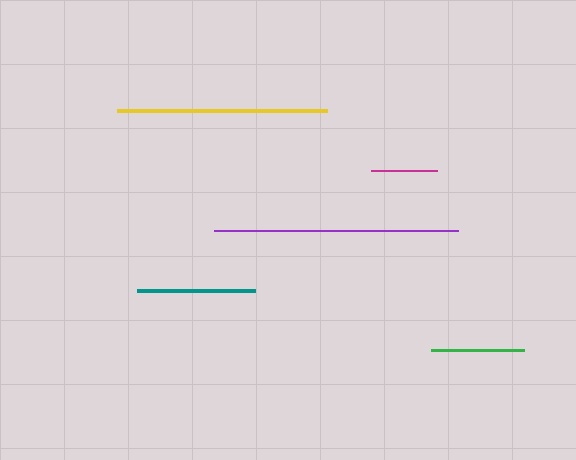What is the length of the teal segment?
The teal segment is approximately 118 pixels long.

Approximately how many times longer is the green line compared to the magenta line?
The green line is approximately 1.4 times the length of the magenta line.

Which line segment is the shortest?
The magenta line is the shortest at approximately 66 pixels.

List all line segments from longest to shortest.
From longest to shortest: purple, yellow, teal, green, magenta.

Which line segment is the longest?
The purple line is the longest at approximately 245 pixels.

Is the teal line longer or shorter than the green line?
The teal line is longer than the green line.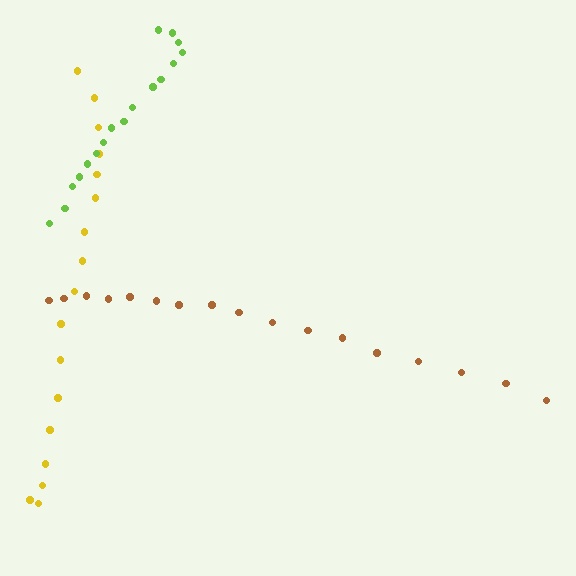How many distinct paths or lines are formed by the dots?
There are 3 distinct paths.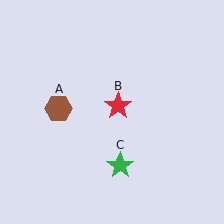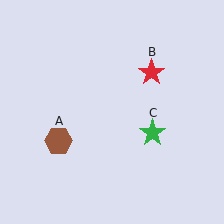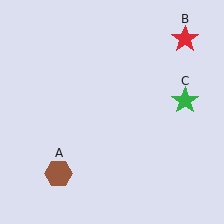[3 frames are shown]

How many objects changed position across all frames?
3 objects changed position: brown hexagon (object A), red star (object B), green star (object C).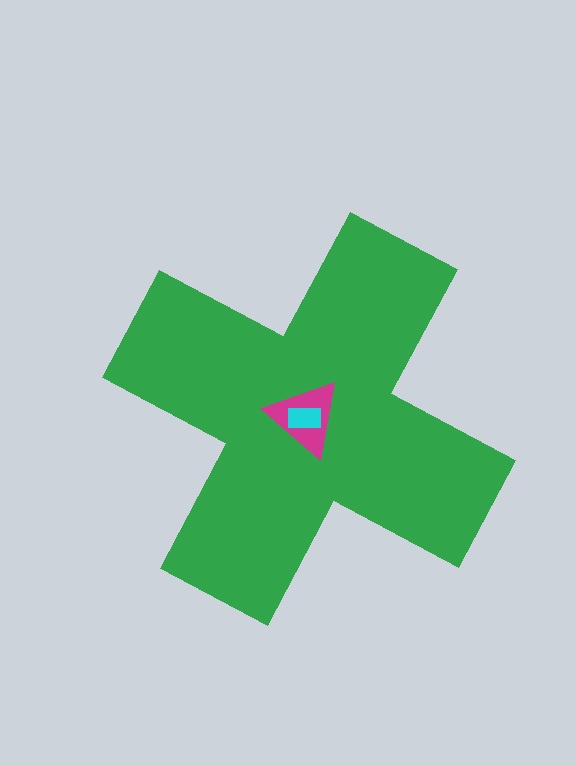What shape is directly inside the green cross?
The magenta triangle.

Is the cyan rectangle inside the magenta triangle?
Yes.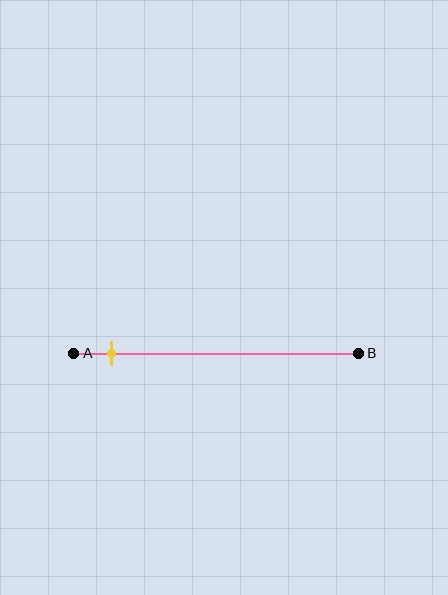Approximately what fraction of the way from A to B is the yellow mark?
The yellow mark is approximately 15% of the way from A to B.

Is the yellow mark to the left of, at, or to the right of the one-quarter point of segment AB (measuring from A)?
The yellow mark is to the left of the one-quarter point of segment AB.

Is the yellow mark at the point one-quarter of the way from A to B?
No, the mark is at about 15% from A, not at the 25% one-quarter point.